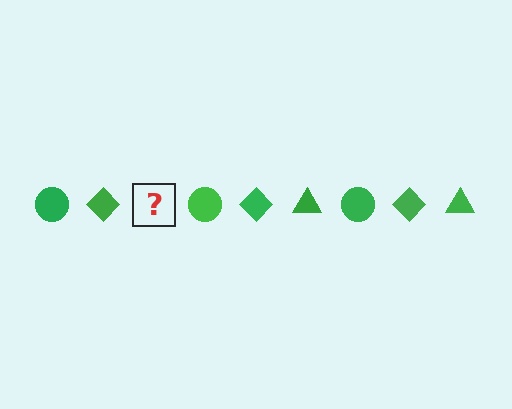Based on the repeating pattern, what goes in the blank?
The blank should be a green triangle.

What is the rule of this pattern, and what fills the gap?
The rule is that the pattern cycles through circle, diamond, triangle shapes in green. The gap should be filled with a green triangle.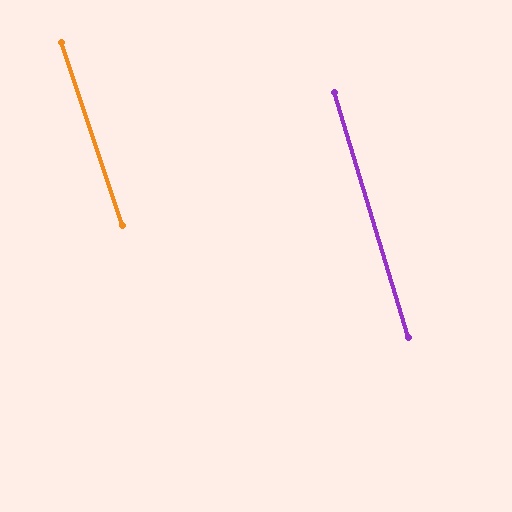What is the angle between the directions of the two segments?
Approximately 2 degrees.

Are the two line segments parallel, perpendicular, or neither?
Parallel — their directions differ by only 1.6°.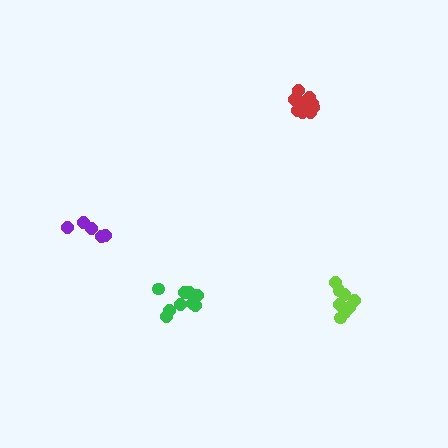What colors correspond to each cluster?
The clusters are colored: green, lime, red, purple.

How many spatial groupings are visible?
There are 4 spatial groupings.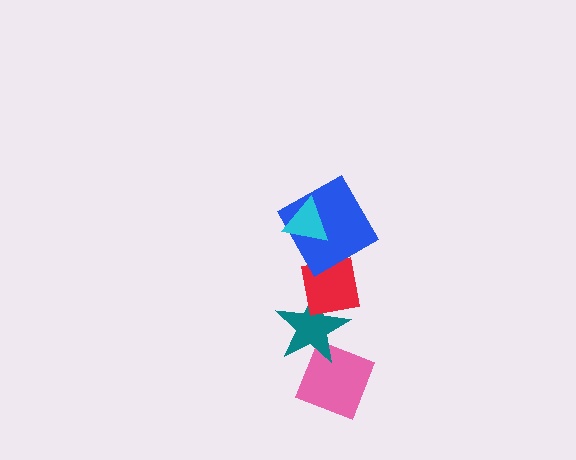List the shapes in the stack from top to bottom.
From top to bottom: the cyan triangle, the blue square, the red square, the teal star, the pink diamond.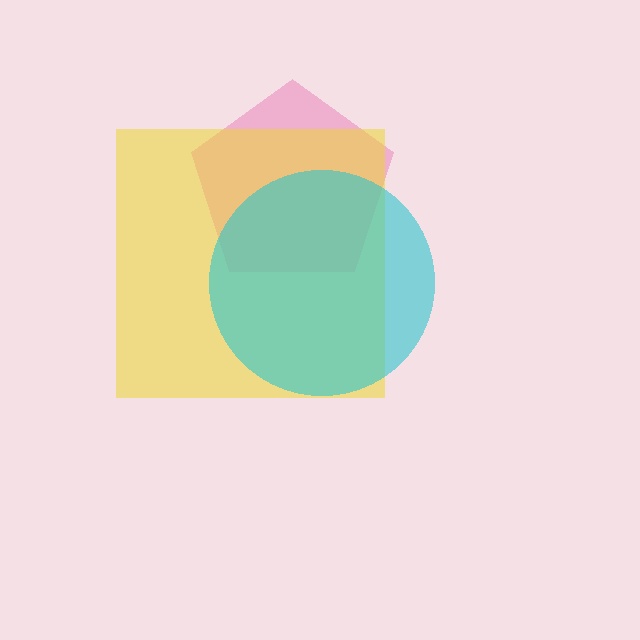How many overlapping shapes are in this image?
There are 3 overlapping shapes in the image.